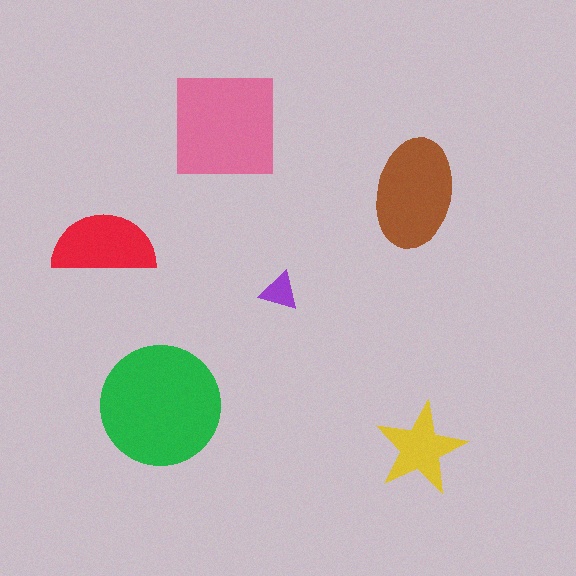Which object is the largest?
The green circle.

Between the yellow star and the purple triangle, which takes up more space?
The yellow star.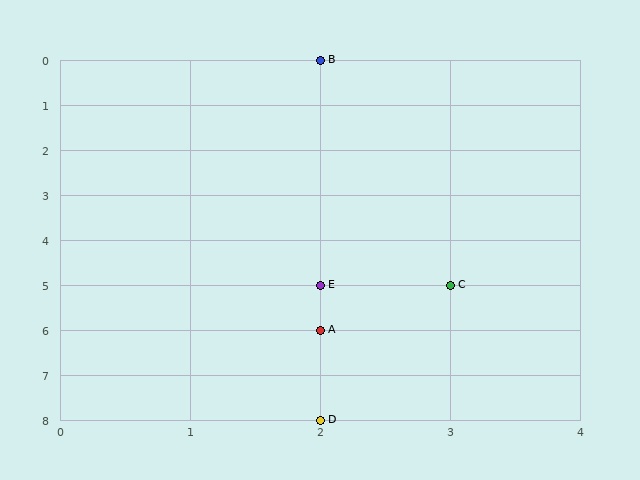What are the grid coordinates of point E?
Point E is at grid coordinates (2, 5).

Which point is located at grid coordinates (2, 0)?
Point B is at (2, 0).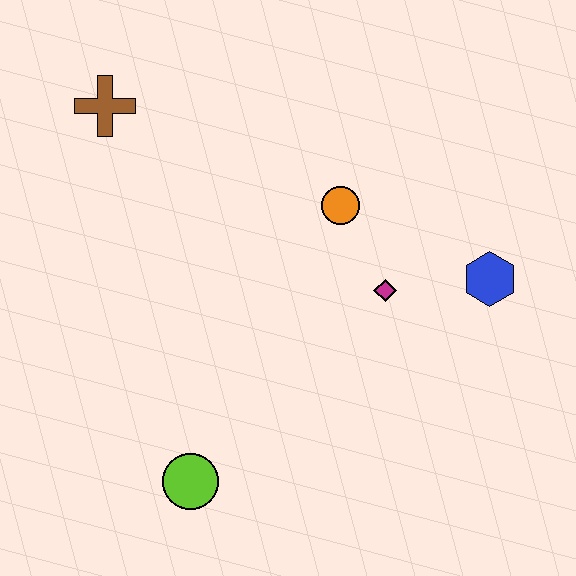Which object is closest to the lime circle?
The magenta diamond is closest to the lime circle.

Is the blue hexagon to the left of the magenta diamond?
No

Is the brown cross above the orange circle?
Yes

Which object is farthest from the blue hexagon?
The brown cross is farthest from the blue hexagon.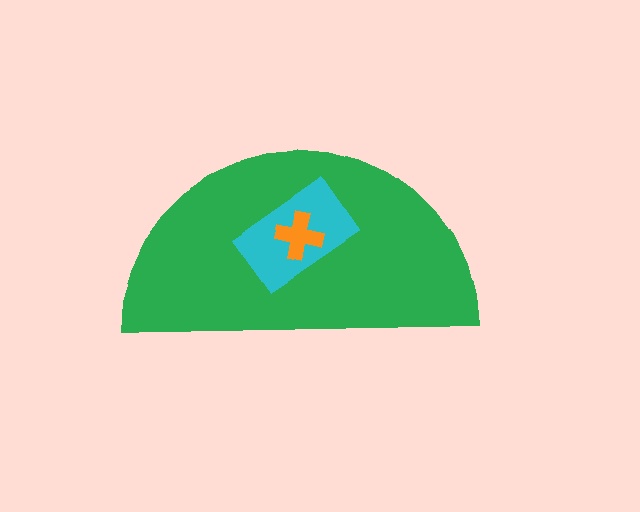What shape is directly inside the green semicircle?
The cyan rectangle.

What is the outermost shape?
The green semicircle.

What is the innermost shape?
The orange cross.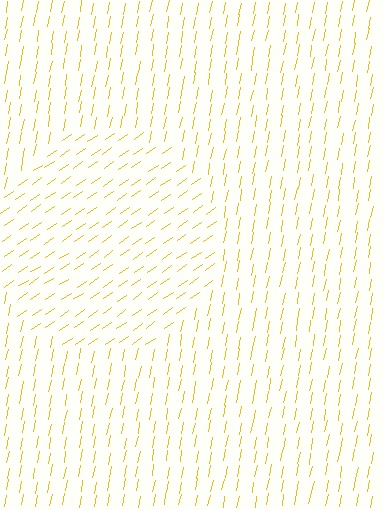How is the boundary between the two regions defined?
The boundary is defined purely by a change in line orientation (approximately 45 degrees difference). All lines are the same color and thickness.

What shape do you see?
I see a circle.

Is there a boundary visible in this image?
Yes, there is a texture boundary formed by a change in line orientation.